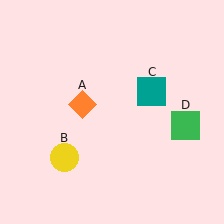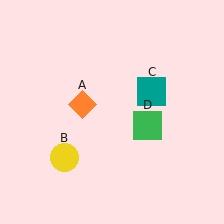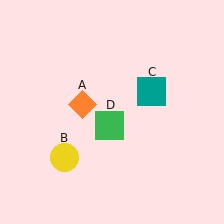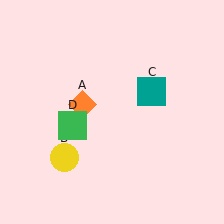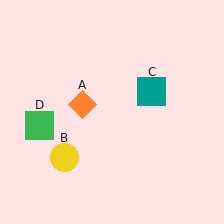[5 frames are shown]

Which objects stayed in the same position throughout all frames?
Orange diamond (object A) and yellow circle (object B) and teal square (object C) remained stationary.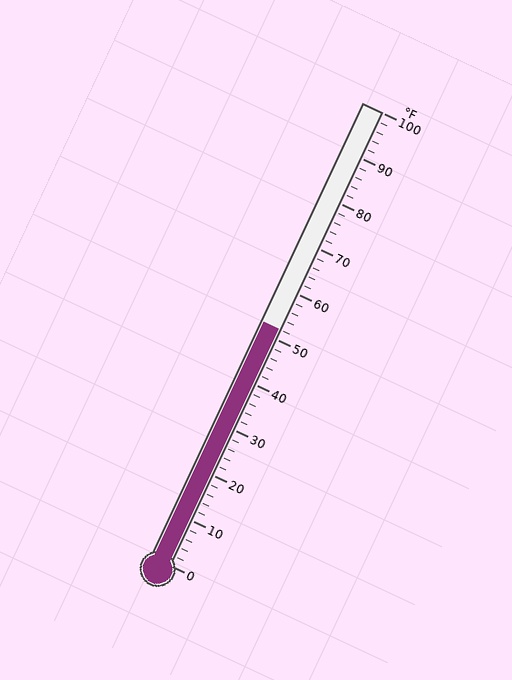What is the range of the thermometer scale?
The thermometer scale ranges from 0°F to 100°F.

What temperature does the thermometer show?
The thermometer shows approximately 52°F.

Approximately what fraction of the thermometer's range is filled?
The thermometer is filled to approximately 50% of its range.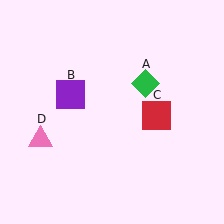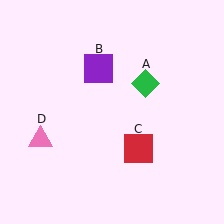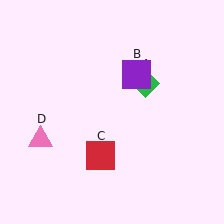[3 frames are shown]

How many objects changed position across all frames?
2 objects changed position: purple square (object B), red square (object C).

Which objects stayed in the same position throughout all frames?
Green diamond (object A) and pink triangle (object D) remained stationary.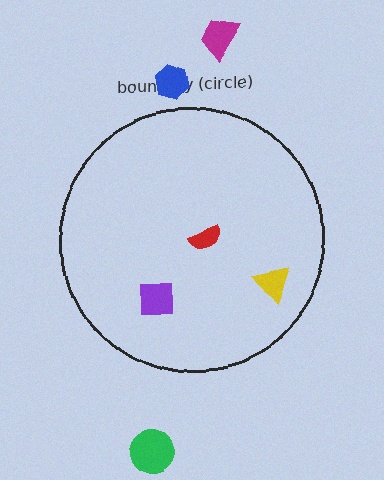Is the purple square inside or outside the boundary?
Inside.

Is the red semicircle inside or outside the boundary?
Inside.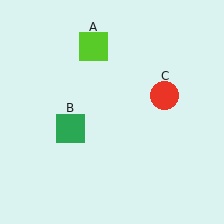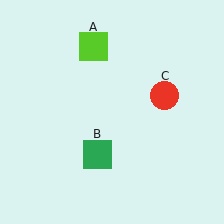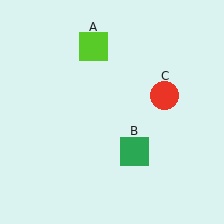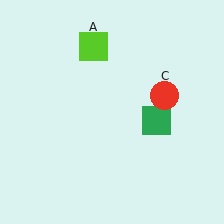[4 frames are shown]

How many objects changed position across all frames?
1 object changed position: green square (object B).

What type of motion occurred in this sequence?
The green square (object B) rotated counterclockwise around the center of the scene.